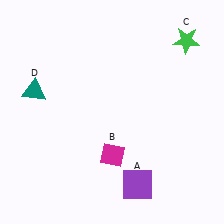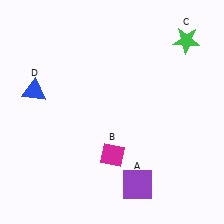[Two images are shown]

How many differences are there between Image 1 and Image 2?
There is 1 difference between the two images.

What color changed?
The triangle (D) changed from teal in Image 1 to blue in Image 2.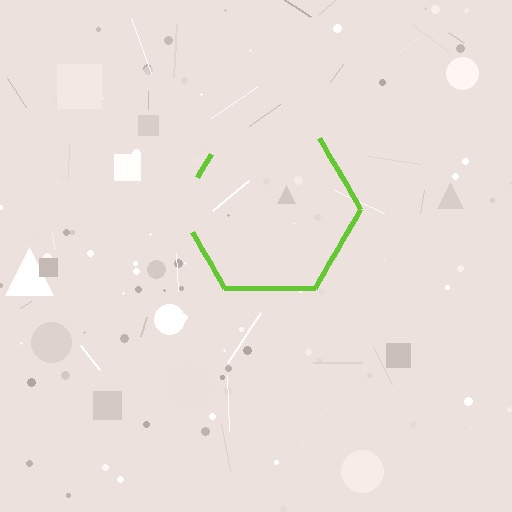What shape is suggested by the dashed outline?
The dashed outline suggests a hexagon.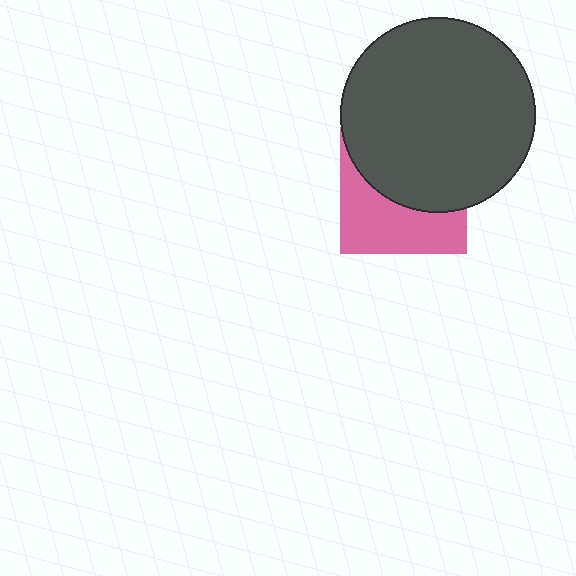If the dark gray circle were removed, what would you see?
You would see the complete pink square.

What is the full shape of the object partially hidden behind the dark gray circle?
The partially hidden object is a pink square.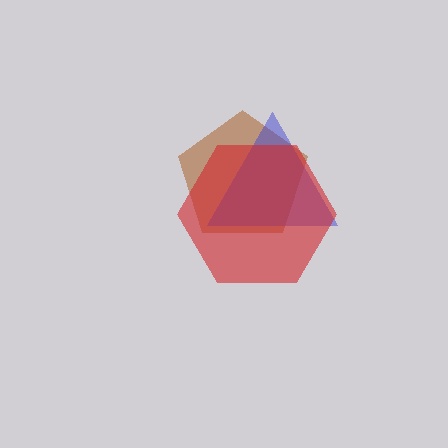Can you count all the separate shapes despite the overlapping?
Yes, there are 3 separate shapes.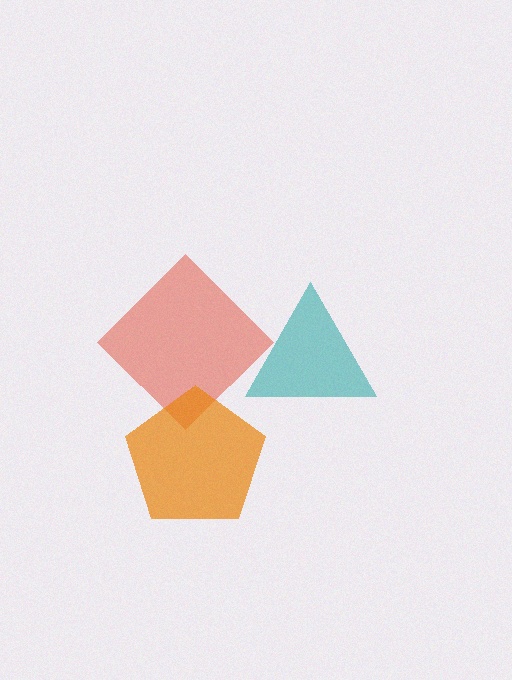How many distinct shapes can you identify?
There are 3 distinct shapes: a red diamond, an orange pentagon, a teal triangle.